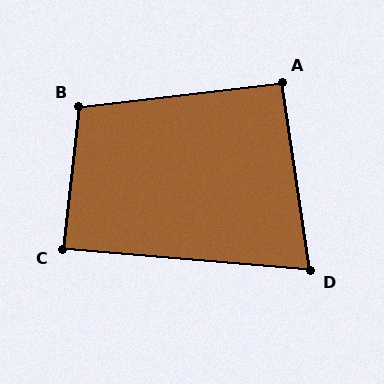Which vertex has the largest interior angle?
B, at approximately 103 degrees.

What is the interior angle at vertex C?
Approximately 88 degrees (approximately right).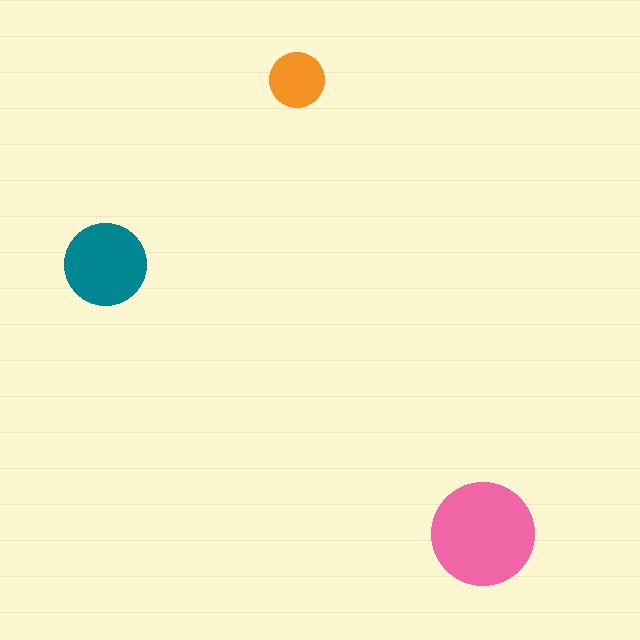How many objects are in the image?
There are 3 objects in the image.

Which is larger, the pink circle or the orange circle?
The pink one.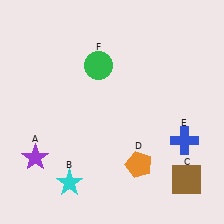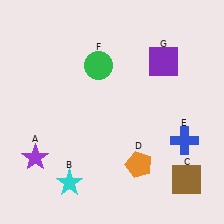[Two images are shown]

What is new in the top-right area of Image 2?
A purple square (G) was added in the top-right area of Image 2.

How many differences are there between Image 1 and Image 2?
There is 1 difference between the two images.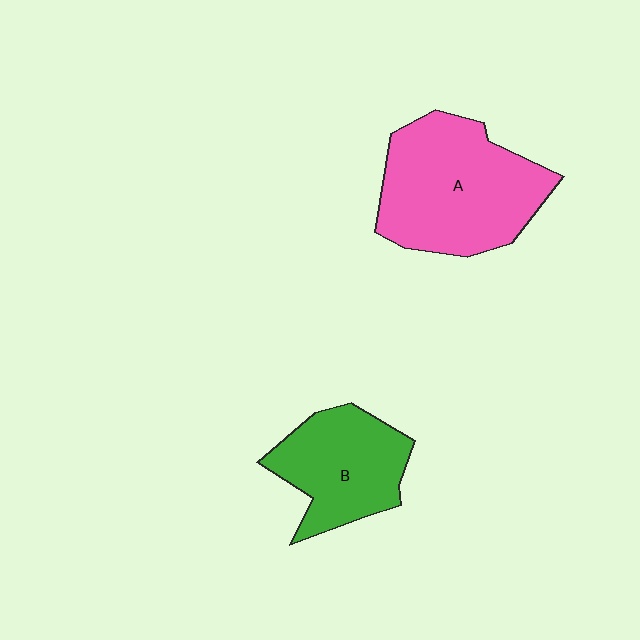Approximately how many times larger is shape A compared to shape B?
Approximately 1.5 times.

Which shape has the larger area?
Shape A (pink).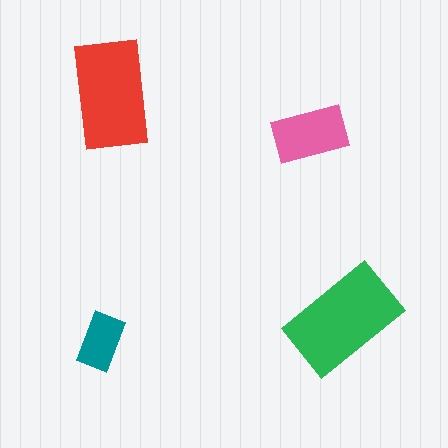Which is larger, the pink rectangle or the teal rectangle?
The pink one.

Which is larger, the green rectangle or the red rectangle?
The green one.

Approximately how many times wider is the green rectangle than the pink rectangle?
About 1.5 times wider.